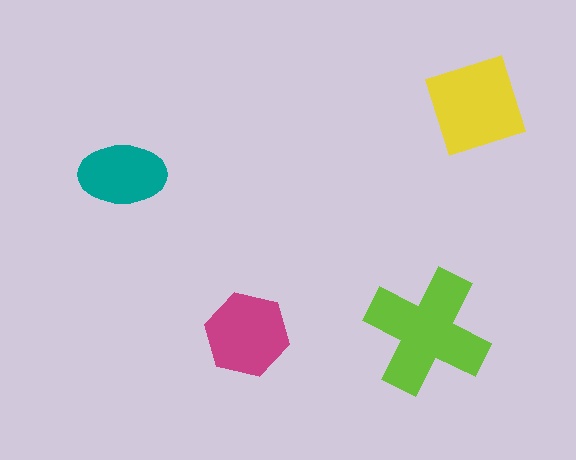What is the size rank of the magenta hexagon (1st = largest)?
3rd.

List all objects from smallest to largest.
The teal ellipse, the magenta hexagon, the yellow diamond, the lime cross.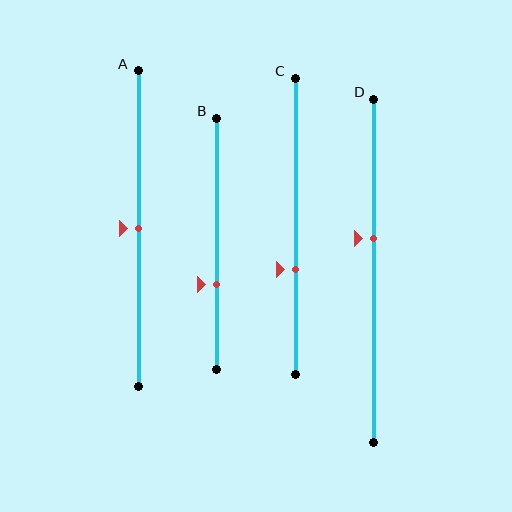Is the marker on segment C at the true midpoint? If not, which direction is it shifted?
No, the marker on segment C is shifted downward by about 15% of the segment length.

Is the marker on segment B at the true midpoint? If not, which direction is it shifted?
No, the marker on segment B is shifted downward by about 16% of the segment length.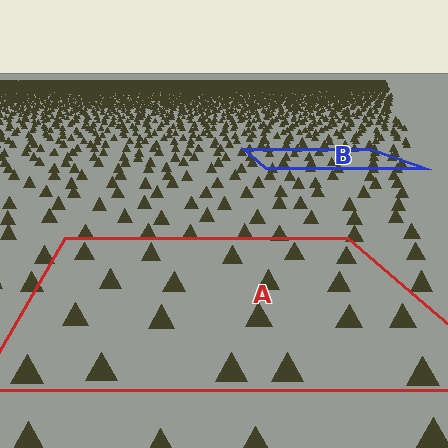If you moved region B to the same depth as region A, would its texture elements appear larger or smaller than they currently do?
They would appear larger. At a closer depth, the same texture elements are projected at a bigger on-screen size.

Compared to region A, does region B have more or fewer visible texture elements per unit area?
Region B has more texture elements per unit area — they are packed more densely because it is farther away.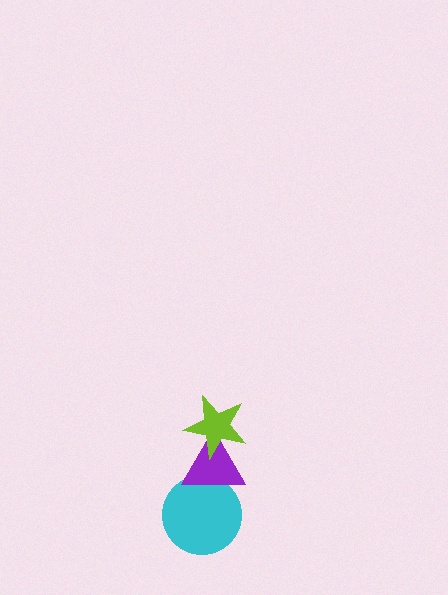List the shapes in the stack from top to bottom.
From top to bottom: the lime star, the purple triangle, the cyan circle.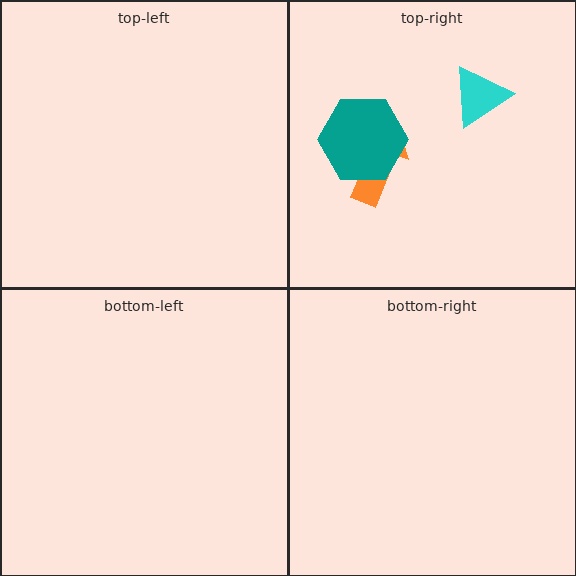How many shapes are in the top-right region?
3.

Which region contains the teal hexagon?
The top-right region.